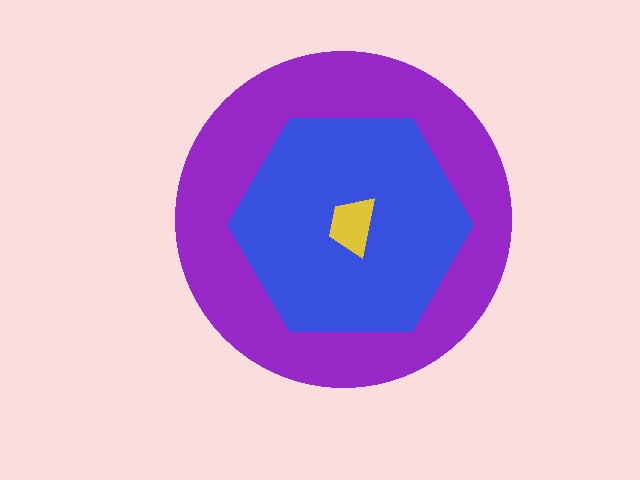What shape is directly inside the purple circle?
The blue hexagon.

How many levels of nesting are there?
3.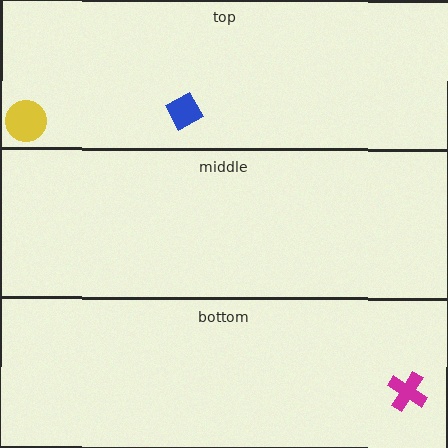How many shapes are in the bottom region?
1.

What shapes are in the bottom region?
The magenta cross.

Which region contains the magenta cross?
The bottom region.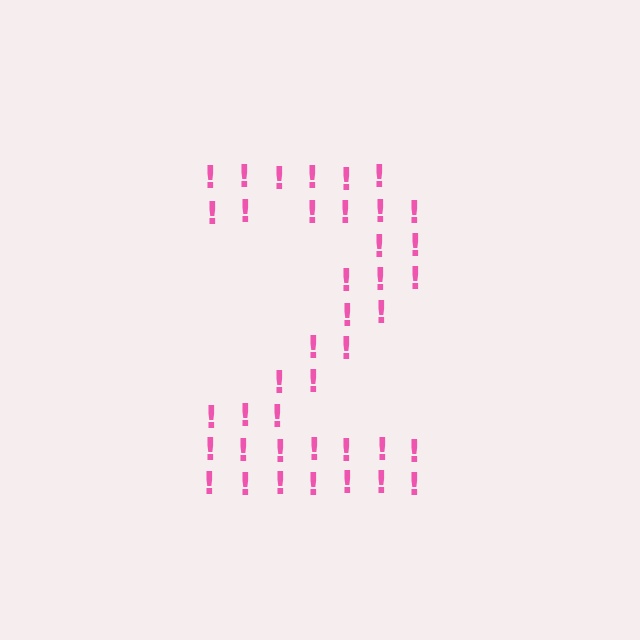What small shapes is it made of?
It is made of small exclamation marks.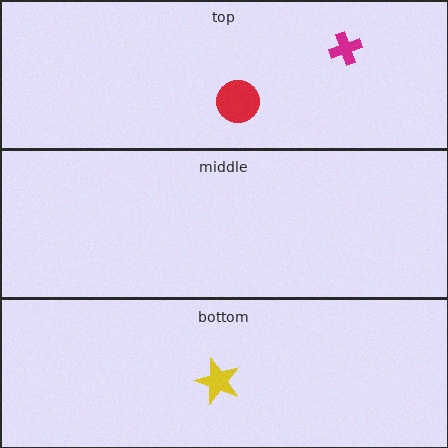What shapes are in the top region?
The red circle, the magenta cross.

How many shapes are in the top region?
2.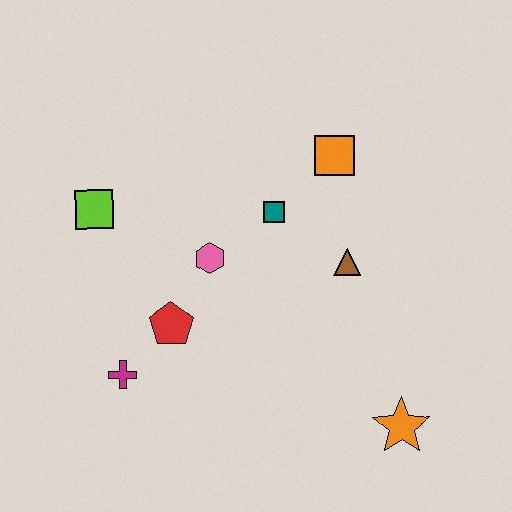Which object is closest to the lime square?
The pink hexagon is closest to the lime square.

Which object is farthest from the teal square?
The orange star is farthest from the teal square.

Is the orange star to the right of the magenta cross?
Yes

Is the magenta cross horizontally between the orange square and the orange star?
No